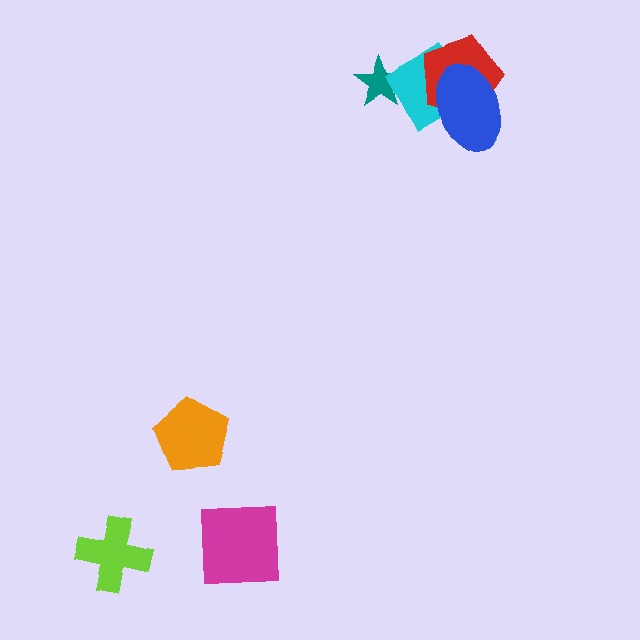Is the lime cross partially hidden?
No, no other shape covers it.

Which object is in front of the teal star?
The cyan diamond is in front of the teal star.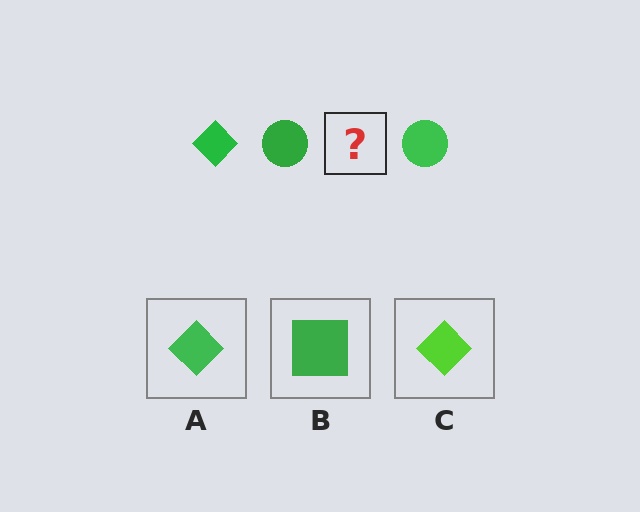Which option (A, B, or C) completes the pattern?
A.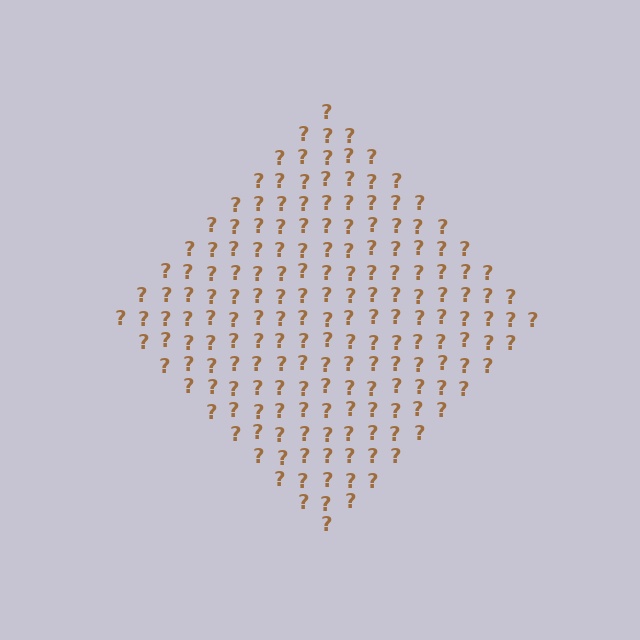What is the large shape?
The large shape is a diamond.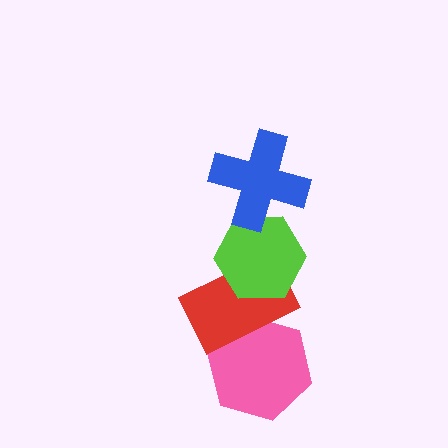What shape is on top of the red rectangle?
The lime hexagon is on top of the red rectangle.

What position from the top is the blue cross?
The blue cross is 1st from the top.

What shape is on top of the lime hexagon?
The blue cross is on top of the lime hexagon.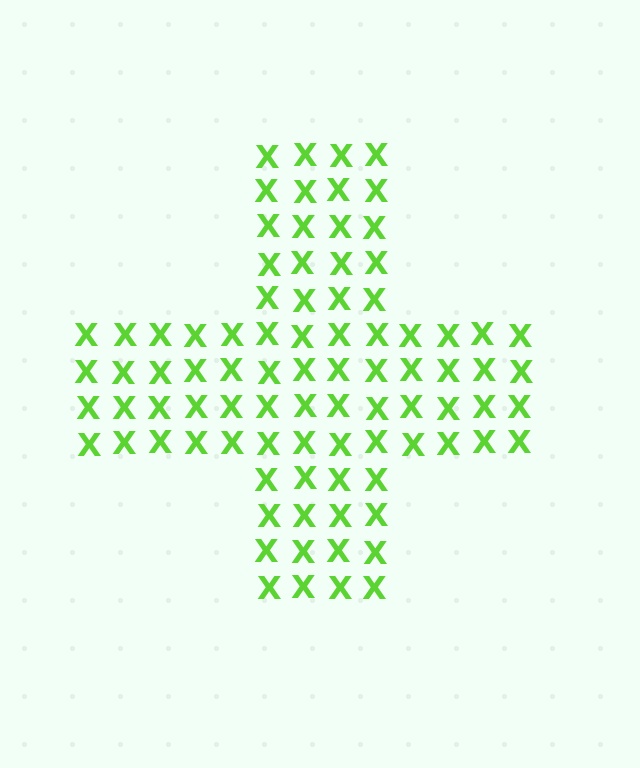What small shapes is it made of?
It is made of small letter X's.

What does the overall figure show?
The overall figure shows a cross.